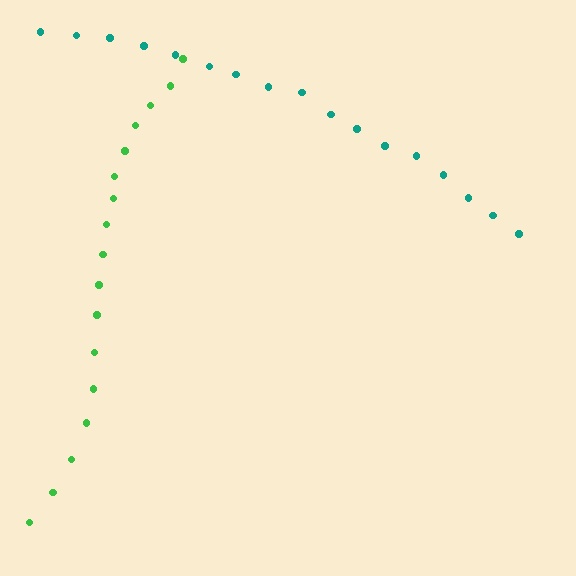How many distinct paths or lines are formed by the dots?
There are 2 distinct paths.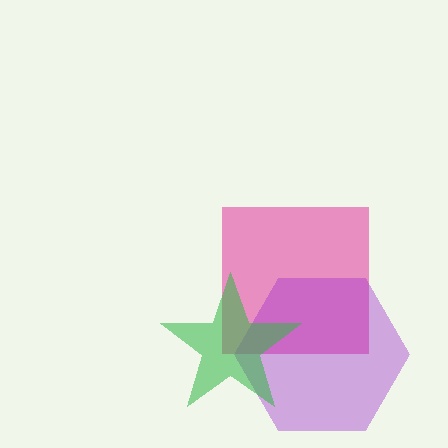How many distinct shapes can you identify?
There are 3 distinct shapes: a pink square, a purple hexagon, a green star.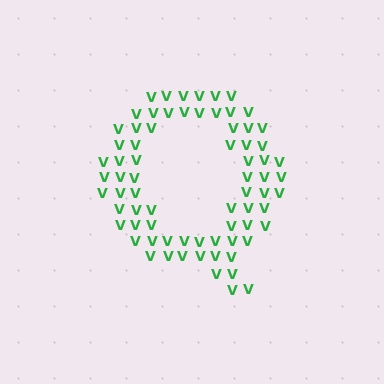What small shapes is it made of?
It is made of small letter V's.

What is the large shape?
The large shape is the letter Q.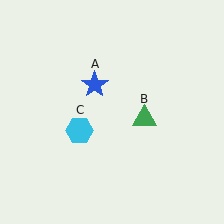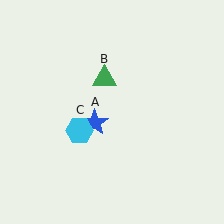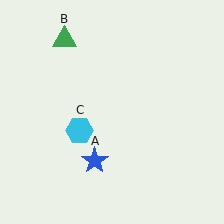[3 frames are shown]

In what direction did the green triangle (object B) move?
The green triangle (object B) moved up and to the left.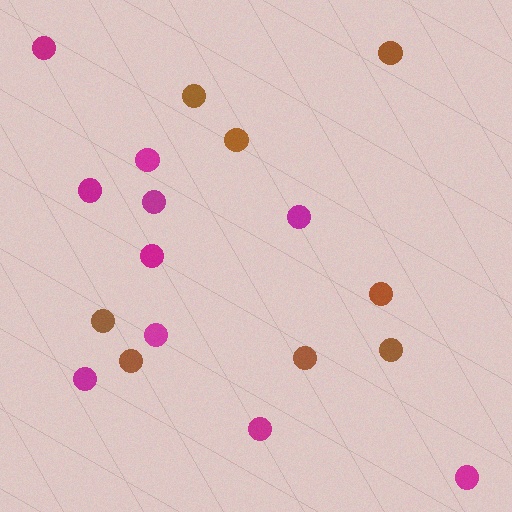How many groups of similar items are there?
There are 2 groups: one group of brown circles (8) and one group of magenta circles (10).